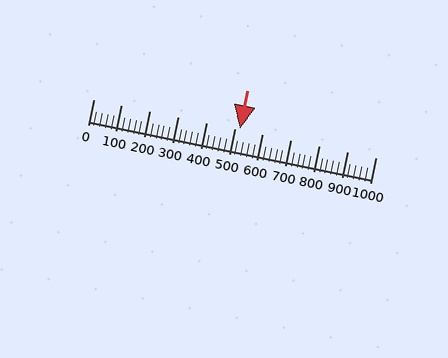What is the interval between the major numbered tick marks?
The major tick marks are spaced 100 units apart.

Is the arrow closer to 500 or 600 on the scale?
The arrow is closer to 500.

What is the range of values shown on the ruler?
The ruler shows values from 0 to 1000.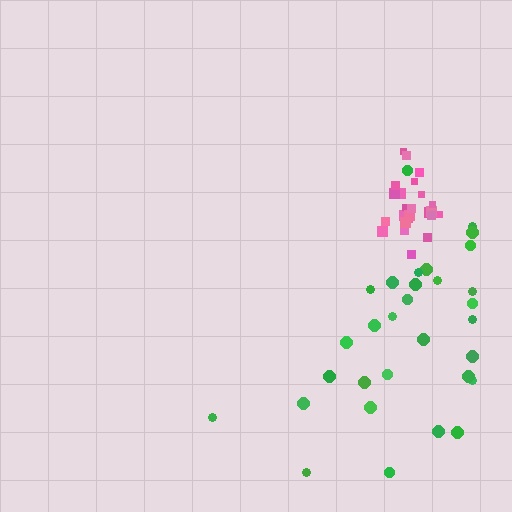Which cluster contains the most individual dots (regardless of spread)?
Green (31).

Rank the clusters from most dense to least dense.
pink, green.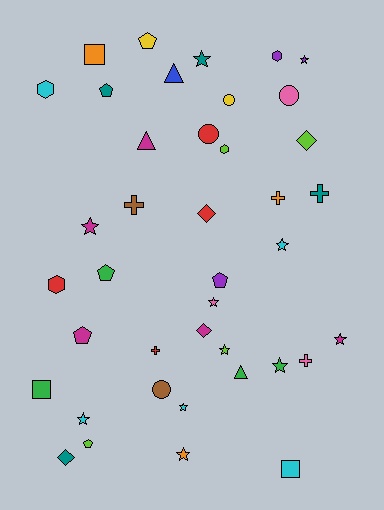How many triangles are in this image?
There are 3 triangles.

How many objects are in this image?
There are 40 objects.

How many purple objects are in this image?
There are 3 purple objects.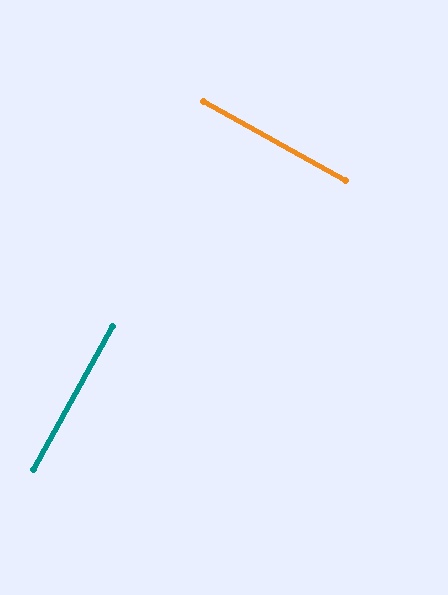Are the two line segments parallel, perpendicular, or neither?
Perpendicular — they meet at approximately 90°.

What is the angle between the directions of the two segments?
Approximately 90 degrees.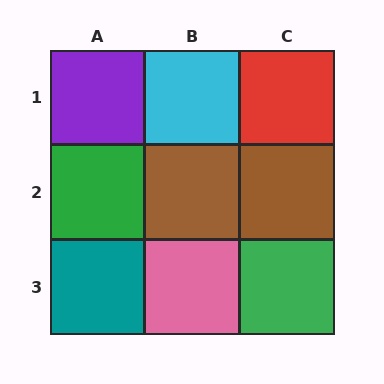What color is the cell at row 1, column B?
Cyan.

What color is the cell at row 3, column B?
Pink.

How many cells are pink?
1 cell is pink.